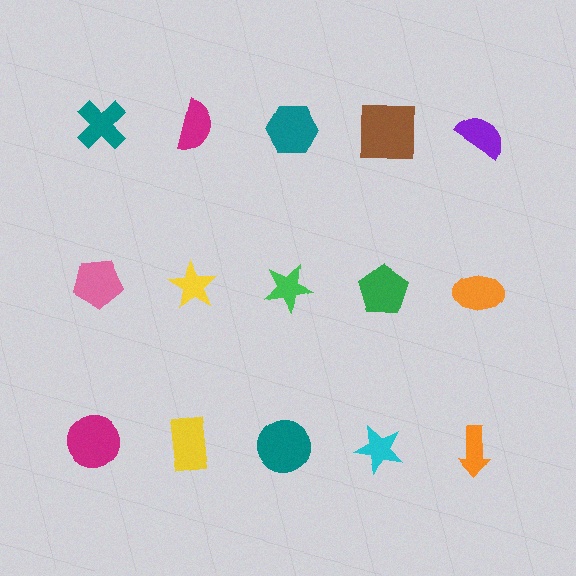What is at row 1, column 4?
A brown square.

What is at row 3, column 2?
A yellow rectangle.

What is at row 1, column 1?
A teal cross.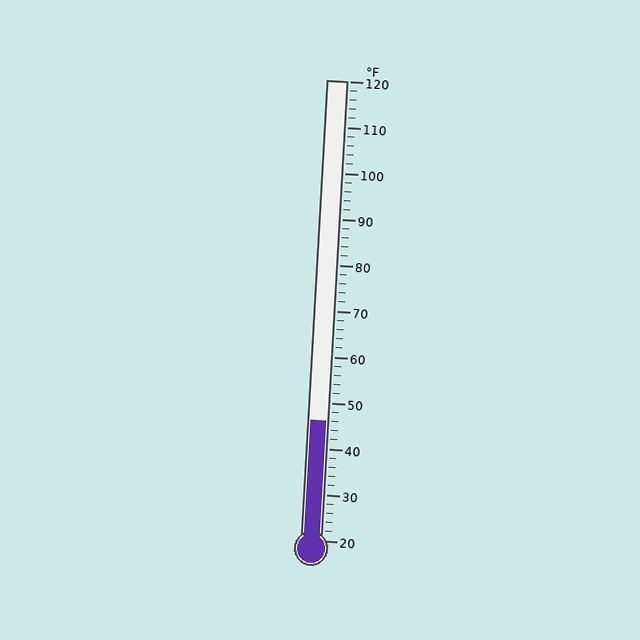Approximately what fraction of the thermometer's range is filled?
The thermometer is filled to approximately 25% of its range.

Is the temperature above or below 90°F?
The temperature is below 90°F.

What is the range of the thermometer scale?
The thermometer scale ranges from 20°F to 120°F.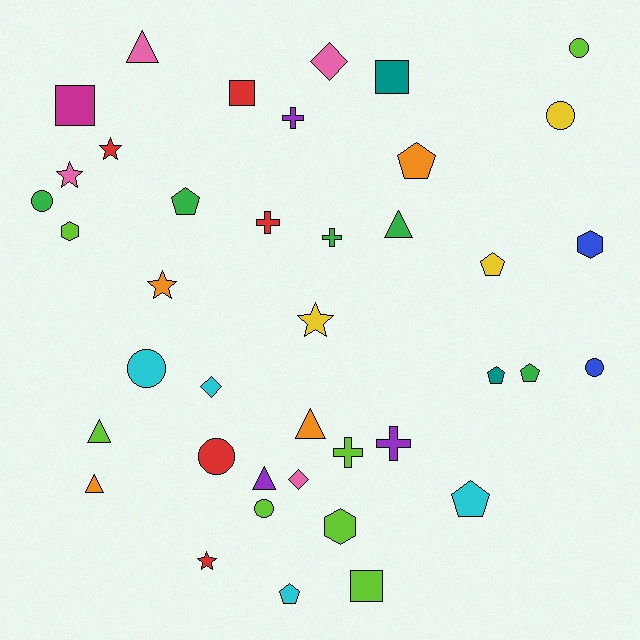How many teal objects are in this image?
There are 2 teal objects.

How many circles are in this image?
There are 7 circles.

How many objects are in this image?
There are 40 objects.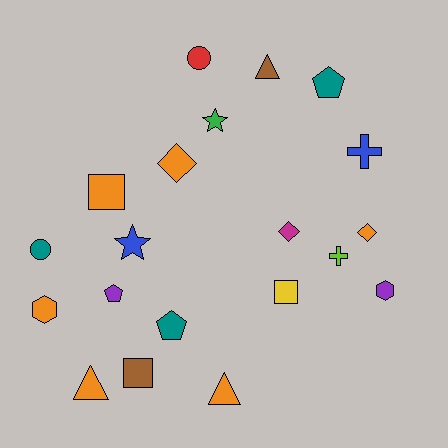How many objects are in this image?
There are 20 objects.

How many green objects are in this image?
There is 1 green object.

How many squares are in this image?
There are 3 squares.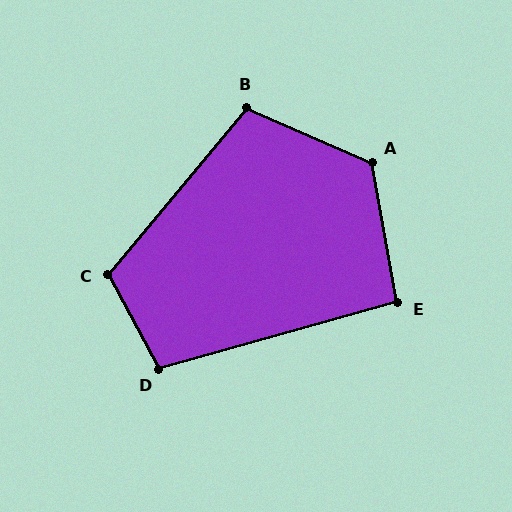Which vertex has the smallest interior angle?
E, at approximately 95 degrees.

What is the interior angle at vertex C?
Approximately 112 degrees (obtuse).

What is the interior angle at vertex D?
Approximately 103 degrees (obtuse).